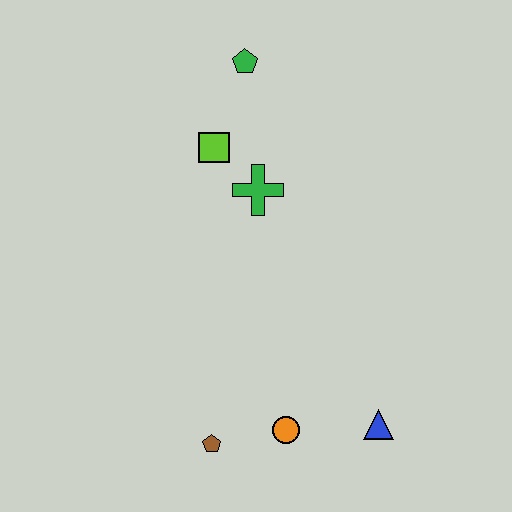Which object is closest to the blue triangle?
The orange circle is closest to the blue triangle.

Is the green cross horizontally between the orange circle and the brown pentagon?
Yes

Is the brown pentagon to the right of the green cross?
No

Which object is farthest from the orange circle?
The green pentagon is farthest from the orange circle.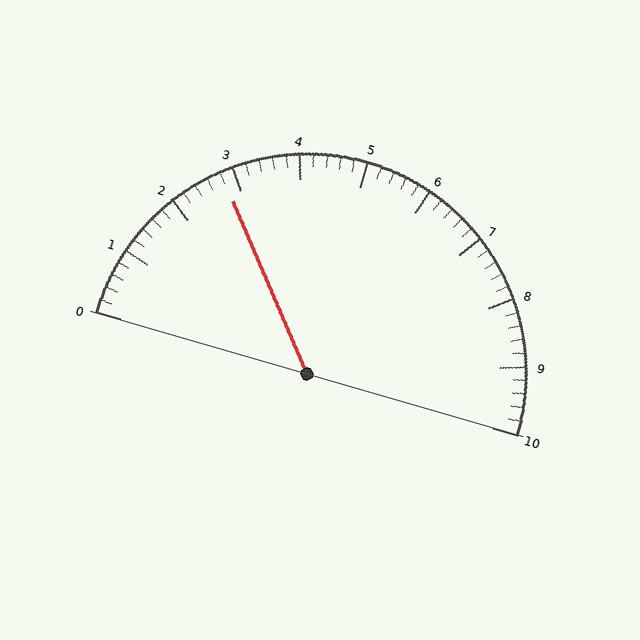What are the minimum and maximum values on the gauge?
The gauge ranges from 0 to 10.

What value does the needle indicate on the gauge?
The needle indicates approximately 2.8.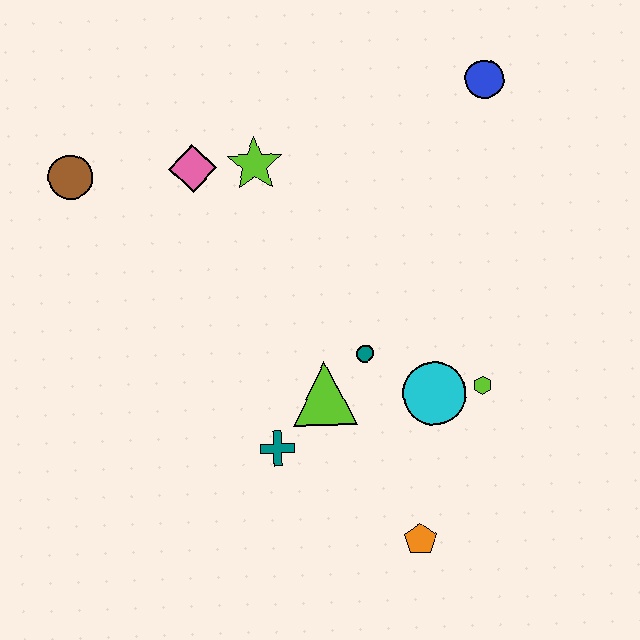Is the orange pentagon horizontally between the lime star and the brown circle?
No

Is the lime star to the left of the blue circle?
Yes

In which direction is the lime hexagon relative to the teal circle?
The lime hexagon is to the right of the teal circle.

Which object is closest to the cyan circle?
The lime hexagon is closest to the cyan circle.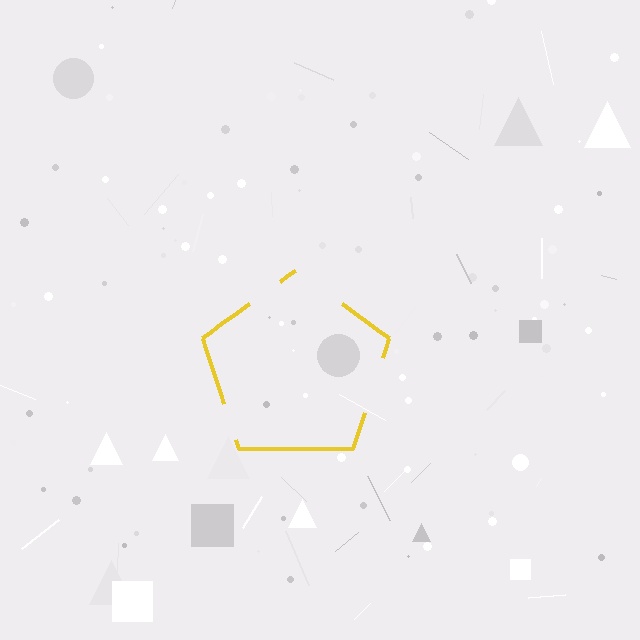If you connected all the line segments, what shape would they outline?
They would outline a pentagon.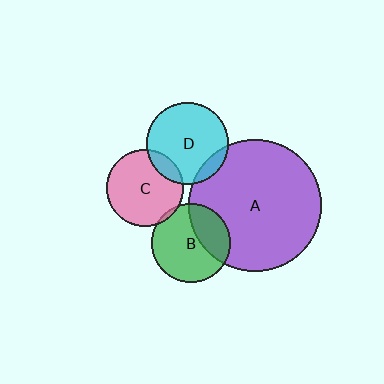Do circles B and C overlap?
Yes.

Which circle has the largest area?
Circle A (purple).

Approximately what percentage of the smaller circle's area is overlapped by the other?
Approximately 5%.